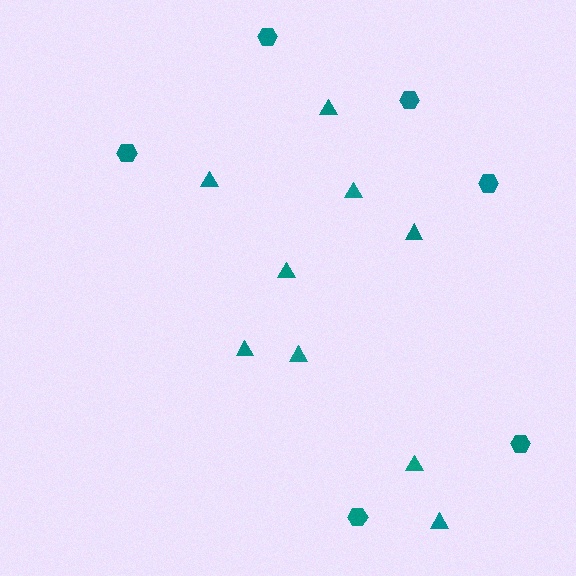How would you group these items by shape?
There are 2 groups: one group of triangles (9) and one group of hexagons (6).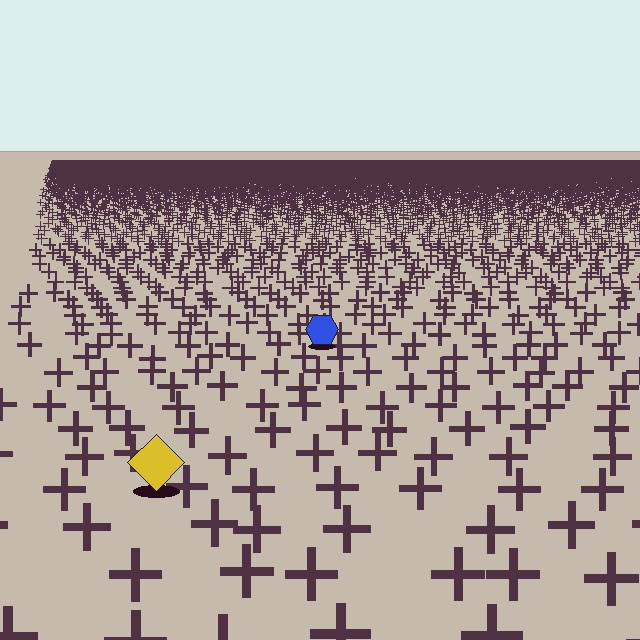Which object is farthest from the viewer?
The blue hexagon is farthest from the viewer. It appears smaller and the ground texture around it is denser.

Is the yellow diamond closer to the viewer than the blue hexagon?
Yes. The yellow diamond is closer — you can tell from the texture gradient: the ground texture is coarser near it.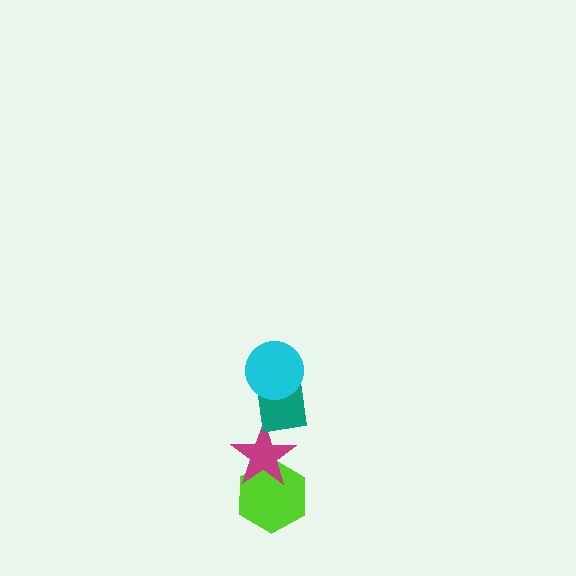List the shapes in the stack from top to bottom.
From top to bottom: the cyan circle, the teal square, the magenta star, the lime hexagon.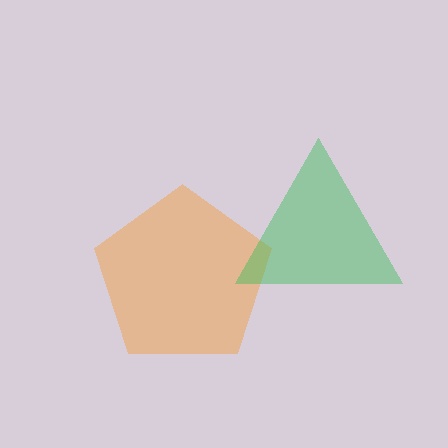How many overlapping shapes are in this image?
There are 2 overlapping shapes in the image.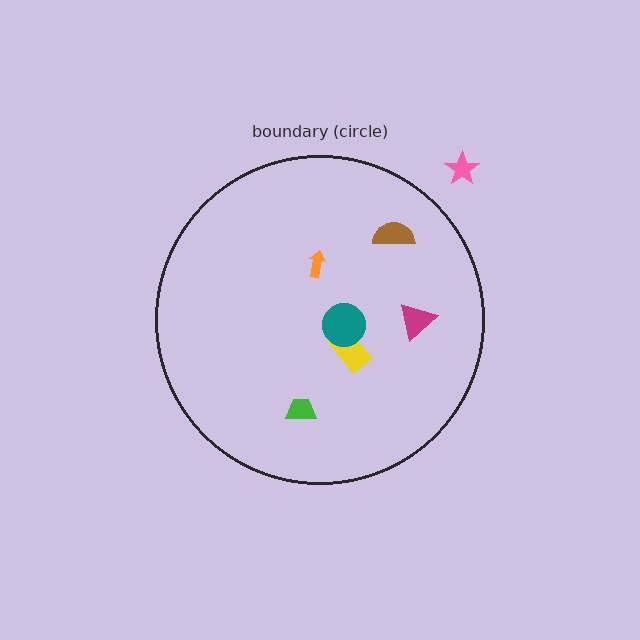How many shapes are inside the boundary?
6 inside, 1 outside.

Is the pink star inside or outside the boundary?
Outside.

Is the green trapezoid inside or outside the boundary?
Inside.